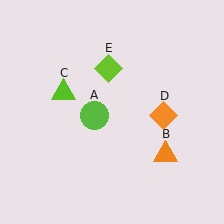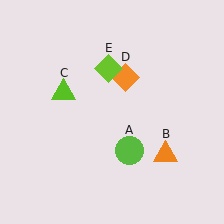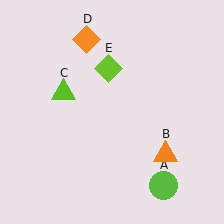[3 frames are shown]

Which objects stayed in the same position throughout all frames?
Orange triangle (object B) and lime triangle (object C) and lime diamond (object E) remained stationary.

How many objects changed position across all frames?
2 objects changed position: lime circle (object A), orange diamond (object D).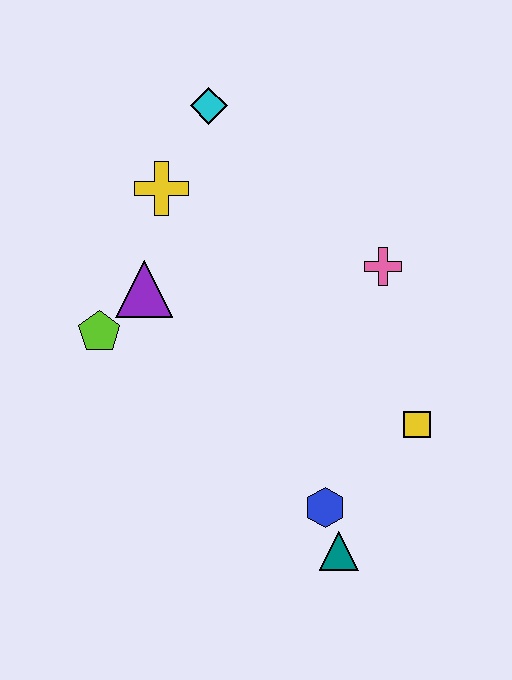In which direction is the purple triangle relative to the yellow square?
The purple triangle is to the left of the yellow square.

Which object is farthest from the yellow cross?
The teal triangle is farthest from the yellow cross.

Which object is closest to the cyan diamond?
The yellow cross is closest to the cyan diamond.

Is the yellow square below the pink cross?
Yes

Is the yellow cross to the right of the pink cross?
No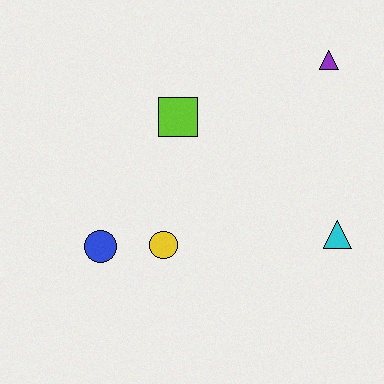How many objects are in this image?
There are 5 objects.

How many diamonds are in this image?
There are no diamonds.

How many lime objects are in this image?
There is 1 lime object.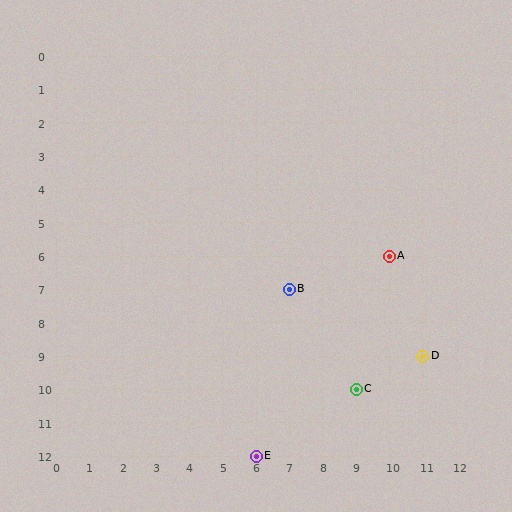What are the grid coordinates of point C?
Point C is at grid coordinates (9, 10).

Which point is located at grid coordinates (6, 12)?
Point E is at (6, 12).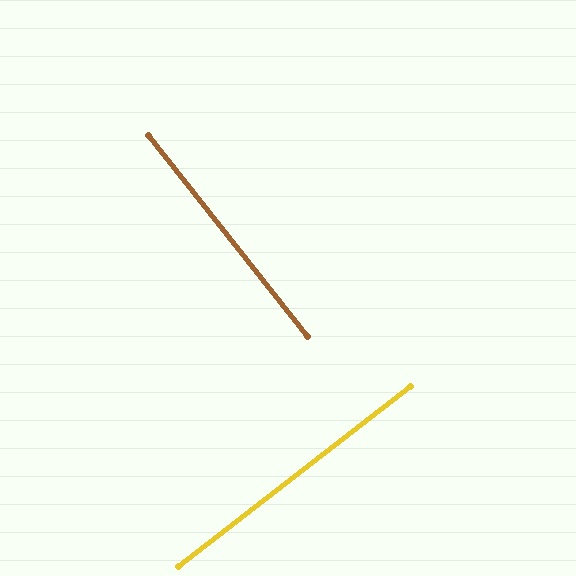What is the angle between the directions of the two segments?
Approximately 90 degrees.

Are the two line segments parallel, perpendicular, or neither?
Perpendicular — they meet at approximately 90°.